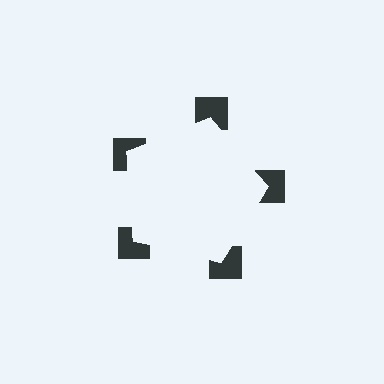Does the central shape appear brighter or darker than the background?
It typically appears slightly brighter than the background, even though no actual brightness change is drawn.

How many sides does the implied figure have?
5 sides.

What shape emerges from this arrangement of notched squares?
An illusory pentagon — its edges are inferred from the aligned wedge cuts in the notched squares, not physically drawn.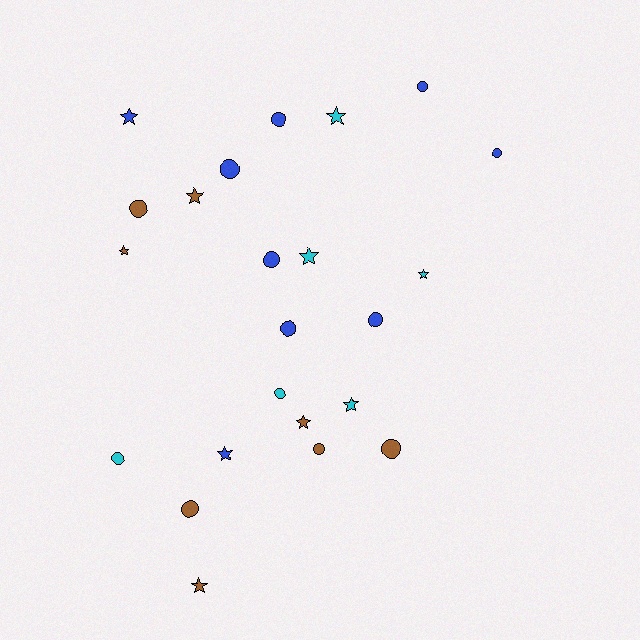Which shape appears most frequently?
Circle, with 13 objects.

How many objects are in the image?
There are 23 objects.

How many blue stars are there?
There are 2 blue stars.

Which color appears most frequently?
Blue, with 9 objects.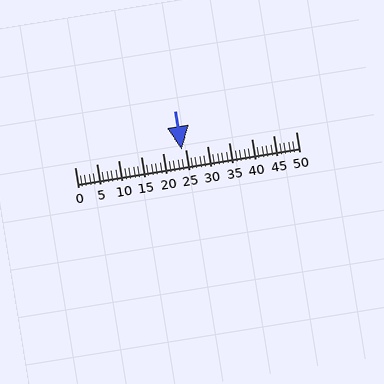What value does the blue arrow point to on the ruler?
The blue arrow points to approximately 24.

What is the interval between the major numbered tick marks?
The major tick marks are spaced 5 units apart.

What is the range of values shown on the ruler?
The ruler shows values from 0 to 50.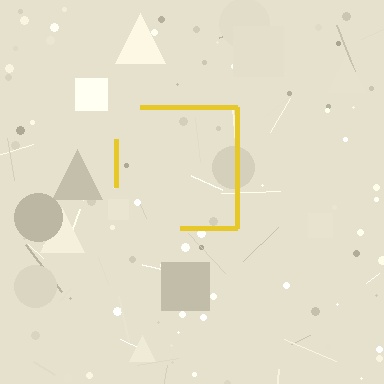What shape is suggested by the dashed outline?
The dashed outline suggests a square.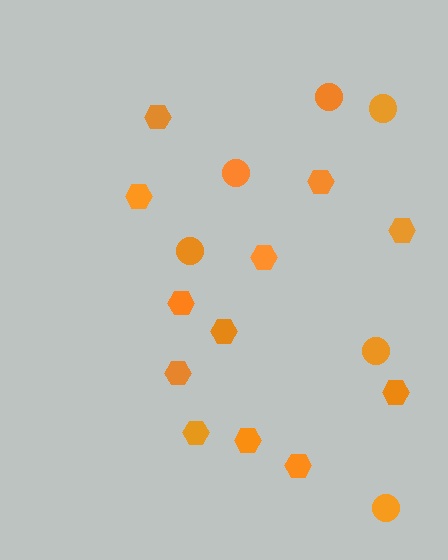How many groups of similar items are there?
There are 2 groups: one group of circles (6) and one group of hexagons (12).